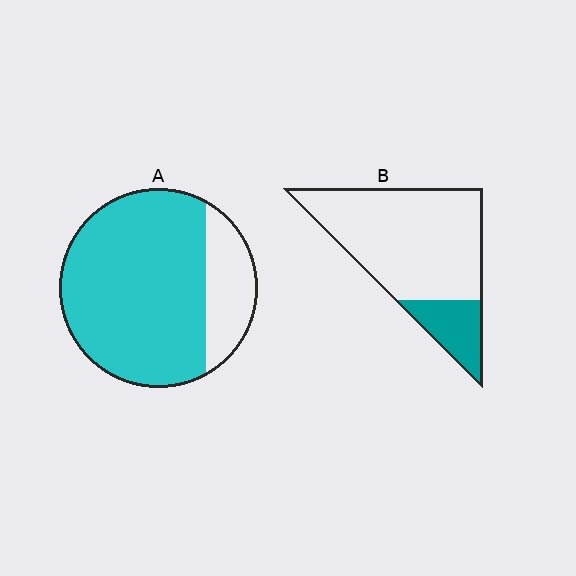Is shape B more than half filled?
No.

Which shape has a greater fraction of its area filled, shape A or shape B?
Shape A.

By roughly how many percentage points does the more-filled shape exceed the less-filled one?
By roughly 60 percentage points (A over B).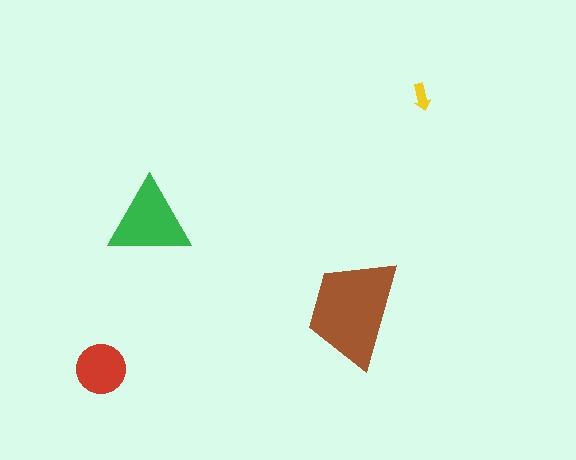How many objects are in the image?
There are 4 objects in the image.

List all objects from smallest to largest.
The yellow arrow, the red circle, the green triangle, the brown trapezoid.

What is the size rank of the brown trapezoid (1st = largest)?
1st.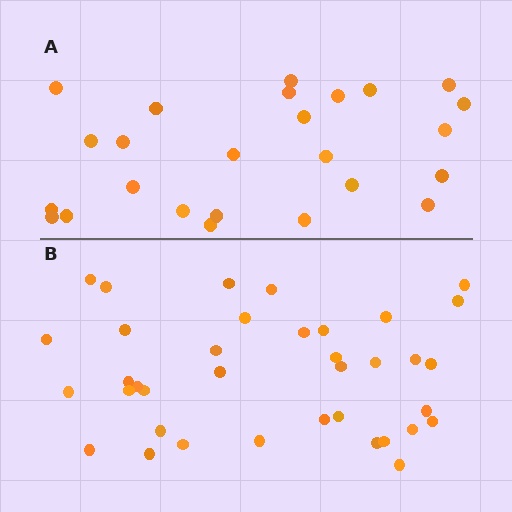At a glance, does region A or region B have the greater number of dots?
Region B (the bottom region) has more dots.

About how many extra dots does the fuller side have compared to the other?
Region B has roughly 12 or so more dots than region A.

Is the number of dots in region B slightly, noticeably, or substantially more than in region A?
Region B has substantially more. The ratio is roughly 1.5 to 1.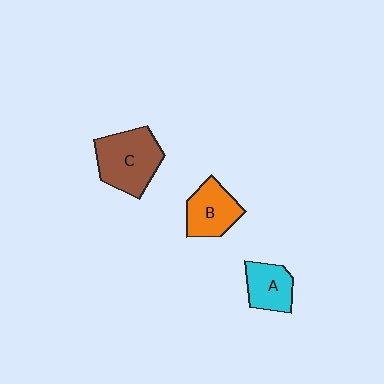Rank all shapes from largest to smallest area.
From largest to smallest: C (brown), B (orange), A (cyan).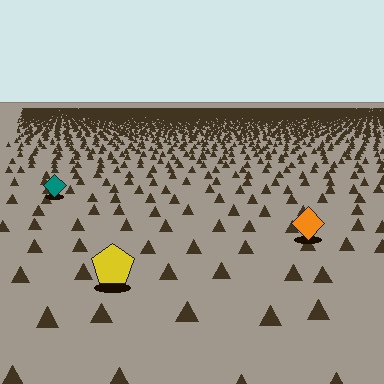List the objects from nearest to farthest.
From nearest to farthest: the yellow pentagon, the orange diamond, the teal diamond.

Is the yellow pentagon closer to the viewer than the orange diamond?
Yes. The yellow pentagon is closer — you can tell from the texture gradient: the ground texture is coarser near it.